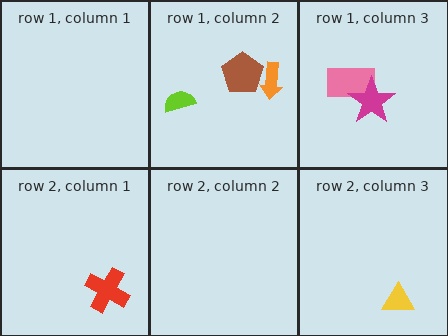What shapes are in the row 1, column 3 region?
The pink rectangle, the magenta star.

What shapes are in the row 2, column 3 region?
The yellow triangle.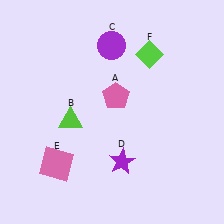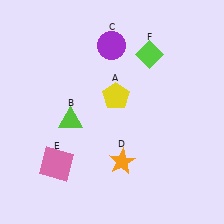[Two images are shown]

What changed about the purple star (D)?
In Image 1, D is purple. In Image 2, it changed to orange.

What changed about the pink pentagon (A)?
In Image 1, A is pink. In Image 2, it changed to yellow.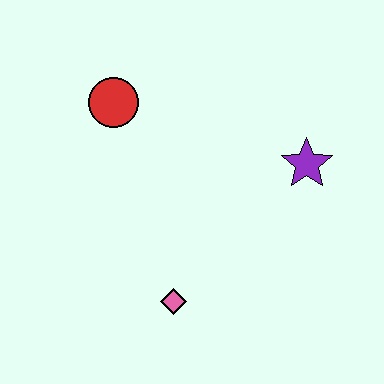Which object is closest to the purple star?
The pink diamond is closest to the purple star.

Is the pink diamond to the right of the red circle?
Yes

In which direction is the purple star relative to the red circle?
The purple star is to the right of the red circle.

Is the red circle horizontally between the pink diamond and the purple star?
No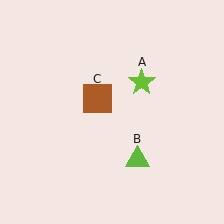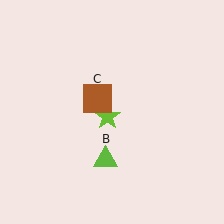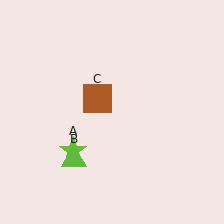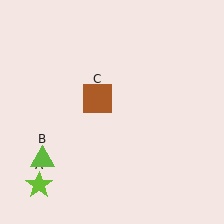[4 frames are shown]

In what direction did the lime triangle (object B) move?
The lime triangle (object B) moved left.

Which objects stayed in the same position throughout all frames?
Brown square (object C) remained stationary.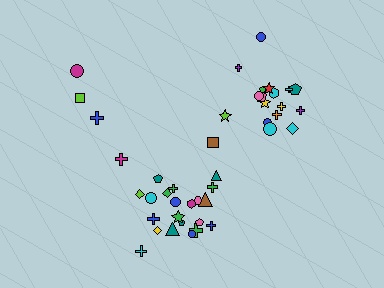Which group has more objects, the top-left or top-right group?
The top-right group.